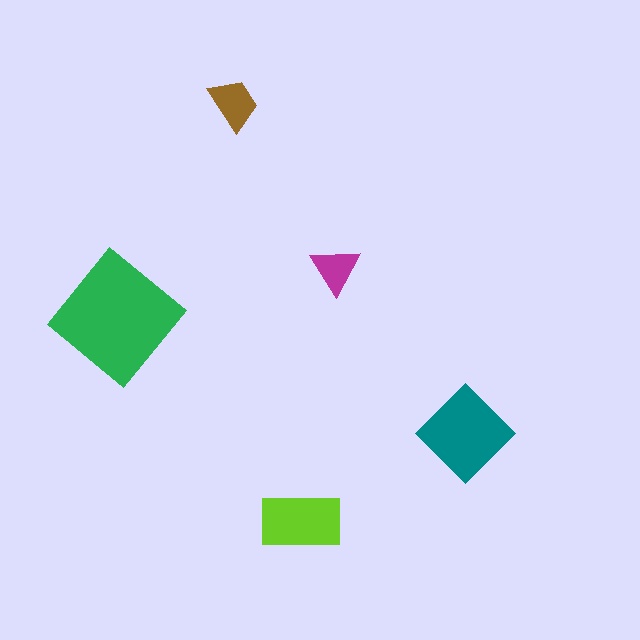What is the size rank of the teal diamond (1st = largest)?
2nd.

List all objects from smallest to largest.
The magenta triangle, the brown trapezoid, the lime rectangle, the teal diamond, the green diamond.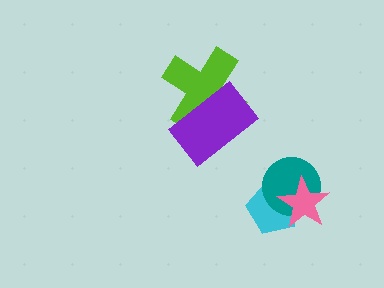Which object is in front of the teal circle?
The pink star is in front of the teal circle.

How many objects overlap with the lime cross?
1 object overlaps with the lime cross.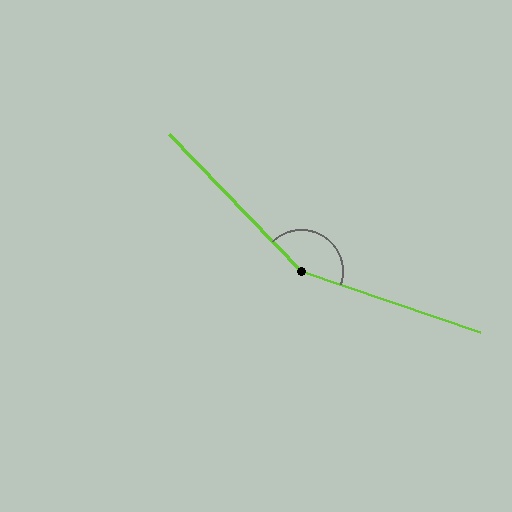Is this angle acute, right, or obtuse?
It is obtuse.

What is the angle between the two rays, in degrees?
Approximately 153 degrees.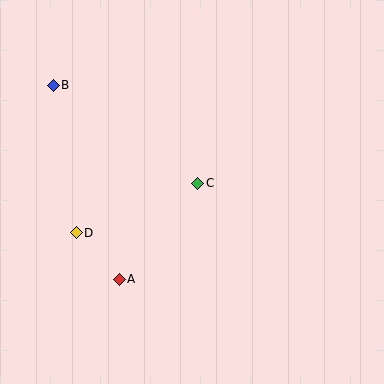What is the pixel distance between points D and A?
The distance between D and A is 63 pixels.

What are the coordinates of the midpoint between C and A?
The midpoint between C and A is at (159, 231).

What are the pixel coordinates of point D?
Point D is at (76, 233).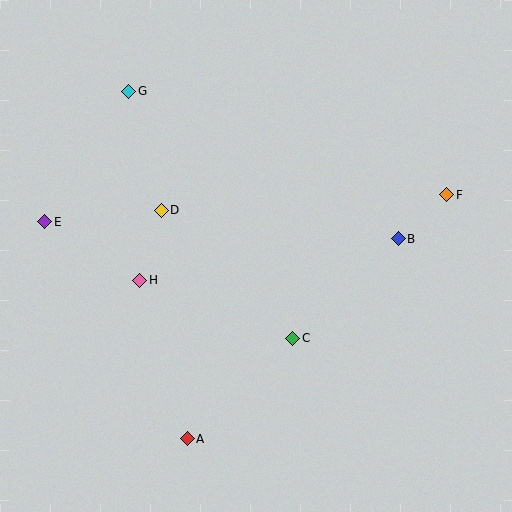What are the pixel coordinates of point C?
Point C is at (293, 338).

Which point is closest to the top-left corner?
Point G is closest to the top-left corner.